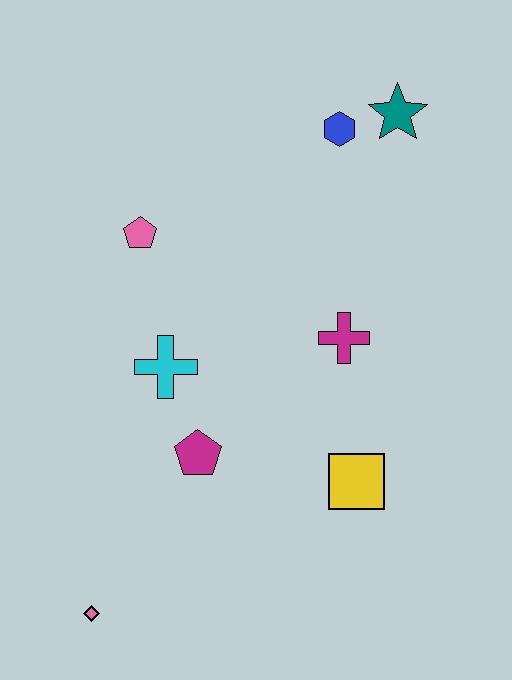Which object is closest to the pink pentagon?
The cyan cross is closest to the pink pentagon.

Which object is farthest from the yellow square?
The teal star is farthest from the yellow square.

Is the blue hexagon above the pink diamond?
Yes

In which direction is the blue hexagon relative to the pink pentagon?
The blue hexagon is to the right of the pink pentagon.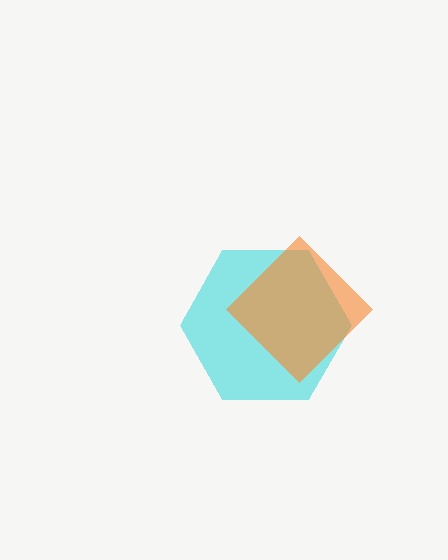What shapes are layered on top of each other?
The layered shapes are: a cyan hexagon, an orange diamond.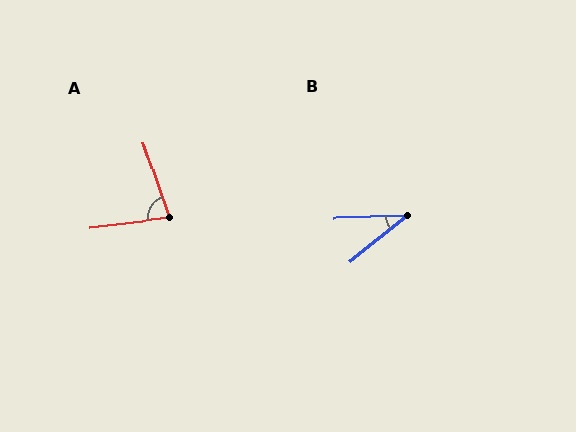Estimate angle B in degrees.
Approximately 36 degrees.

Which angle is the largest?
A, at approximately 78 degrees.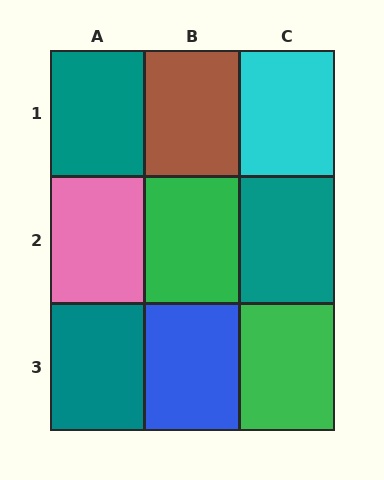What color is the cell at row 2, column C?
Teal.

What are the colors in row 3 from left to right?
Teal, blue, green.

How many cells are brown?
1 cell is brown.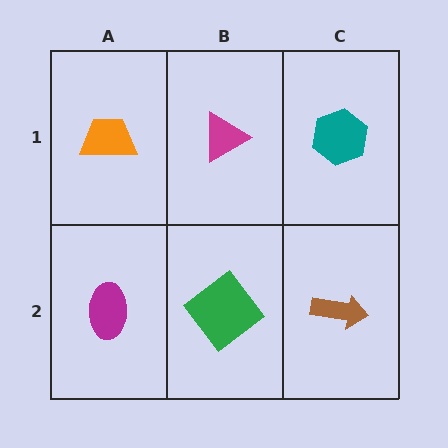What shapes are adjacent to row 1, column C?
A brown arrow (row 2, column C), a magenta triangle (row 1, column B).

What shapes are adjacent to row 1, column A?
A magenta ellipse (row 2, column A), a magenta triangle (row 1, column B).